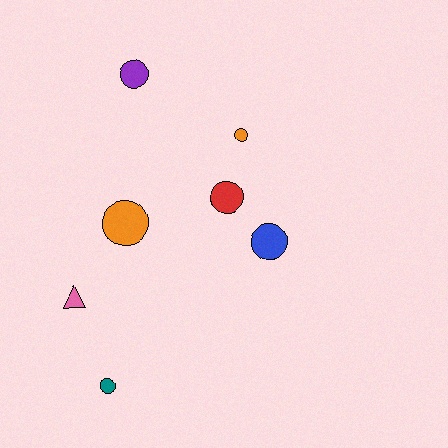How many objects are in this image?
There are 7 objects.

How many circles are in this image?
There are 6 circles.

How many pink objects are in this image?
There is 1 pink object.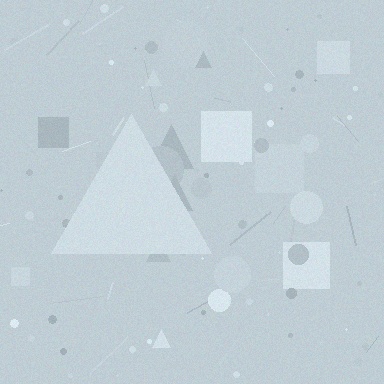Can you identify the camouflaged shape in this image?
The camouflaged shape is a triangle.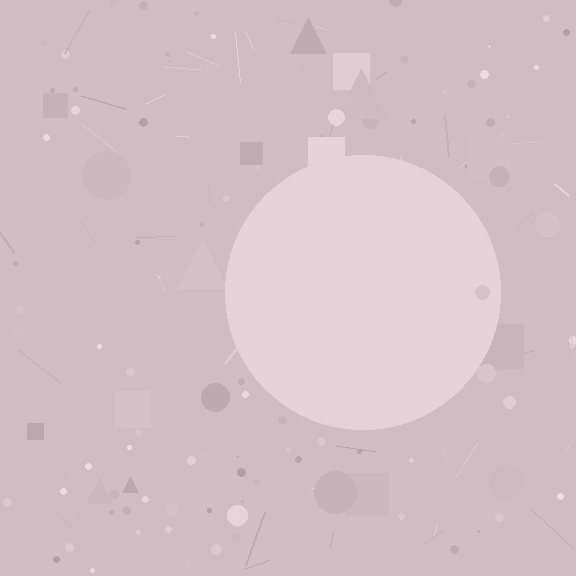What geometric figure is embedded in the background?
A circle is embedded in the background.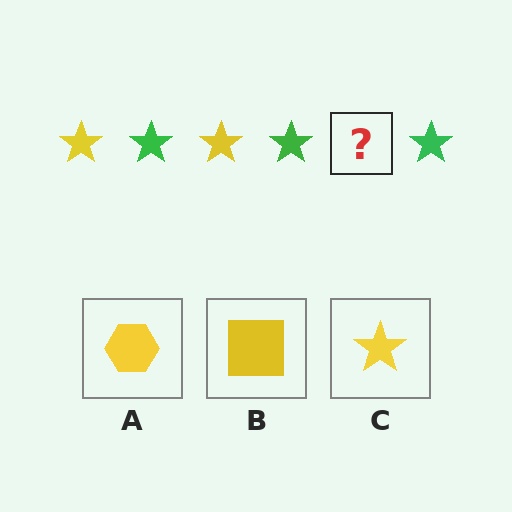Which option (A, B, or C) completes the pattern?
C.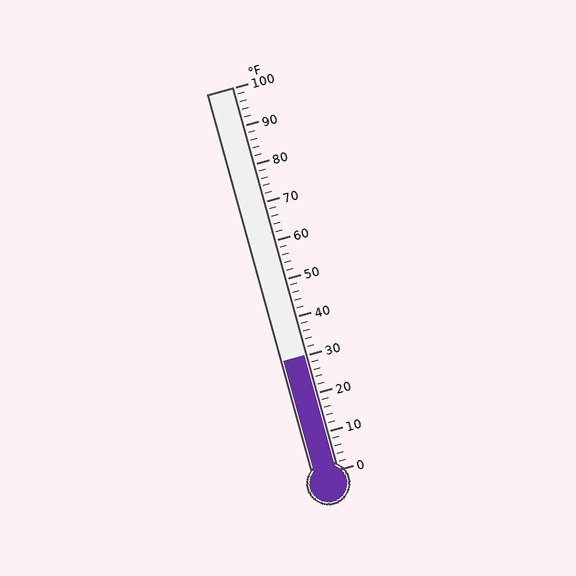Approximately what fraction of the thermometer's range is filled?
The thermometer is filled to approximately 30% of its range.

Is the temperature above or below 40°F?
The temperature is below 40°F.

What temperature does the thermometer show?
The thermometer shows approximately 30°F.